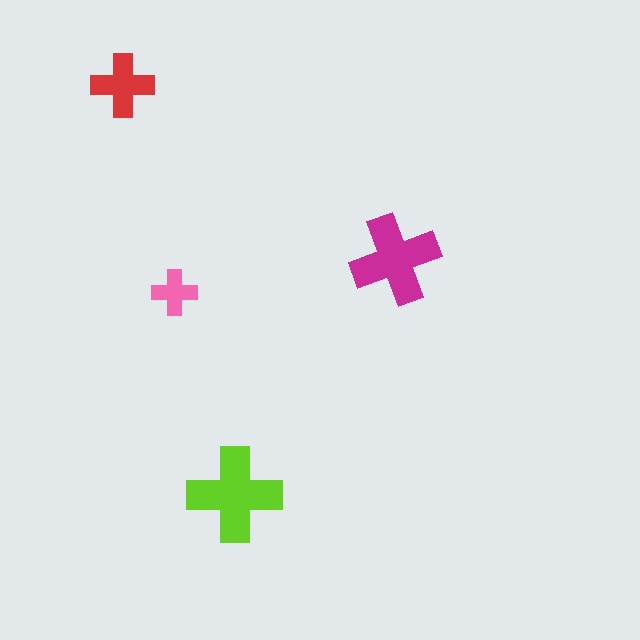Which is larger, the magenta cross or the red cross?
The magenta one.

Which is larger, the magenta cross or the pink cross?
The magenta one.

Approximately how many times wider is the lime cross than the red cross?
About 1.5 times wider.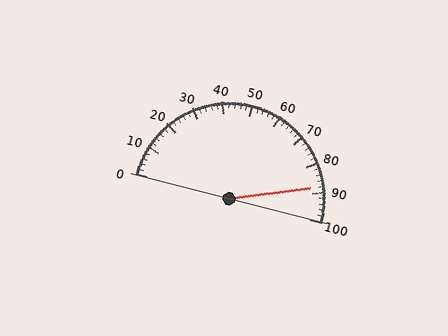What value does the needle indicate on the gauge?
The needle indicates approximately 88.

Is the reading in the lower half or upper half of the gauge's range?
The reading is in the upper half of the range (0 to 100).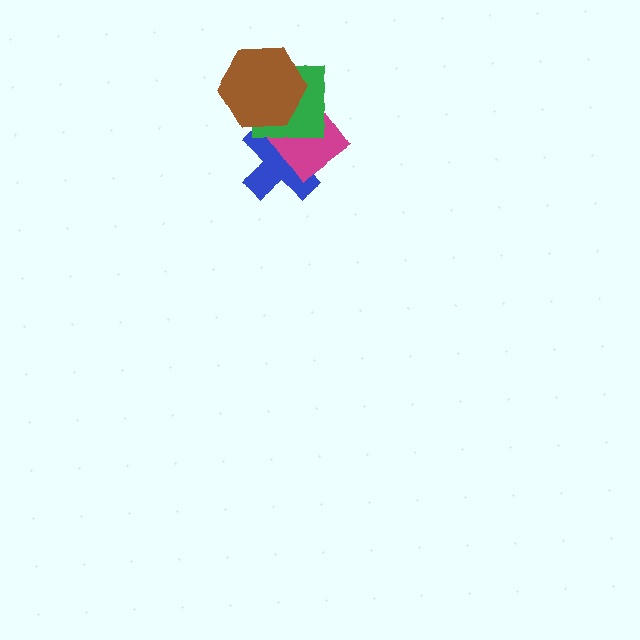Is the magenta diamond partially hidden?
Yes, it is partially covered by another shape.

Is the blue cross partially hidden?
Yes, it is partially covered by another shape.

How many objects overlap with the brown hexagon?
3 objects overlap with the brown hexagon.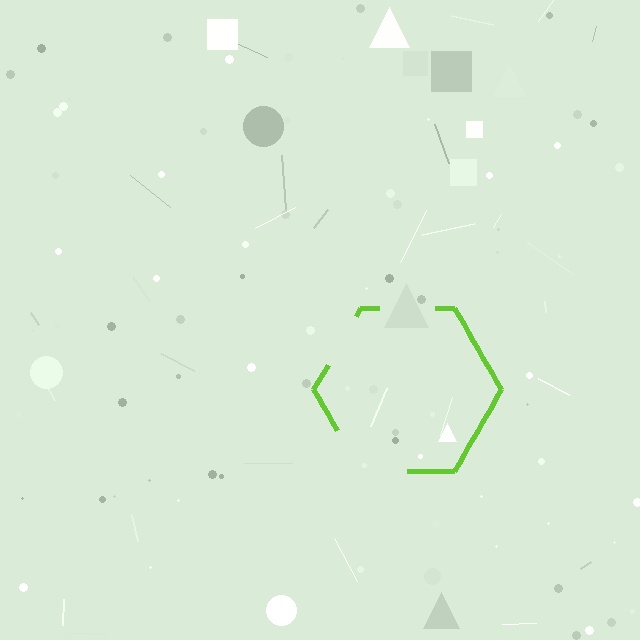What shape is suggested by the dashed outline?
The dashed outline suggests a hexagon.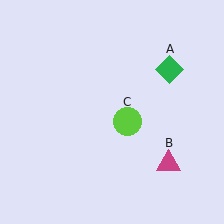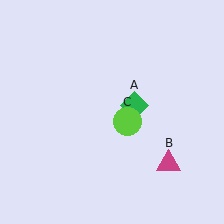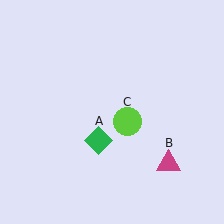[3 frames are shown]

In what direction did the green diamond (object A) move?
The green diamond (object A) moved down and to the left.